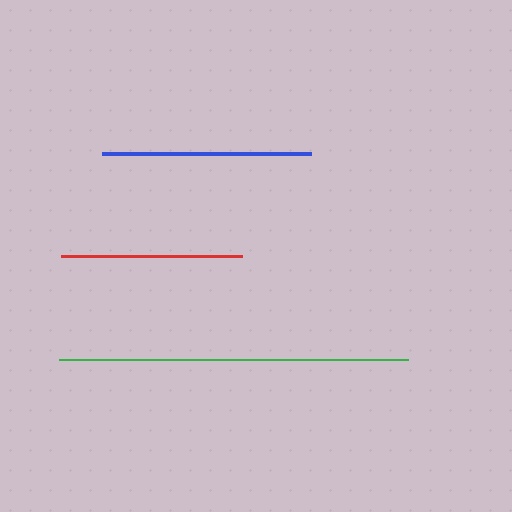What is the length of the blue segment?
The blue segment is approximately 209 pixels long.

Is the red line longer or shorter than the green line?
The green line is longer than the red line.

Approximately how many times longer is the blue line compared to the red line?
The blue line is approximately 1.2 times the length of the red line.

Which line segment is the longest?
The green line is the longest at approximately 348 pixels.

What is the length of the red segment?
The red segment is approximately 182 pixels long.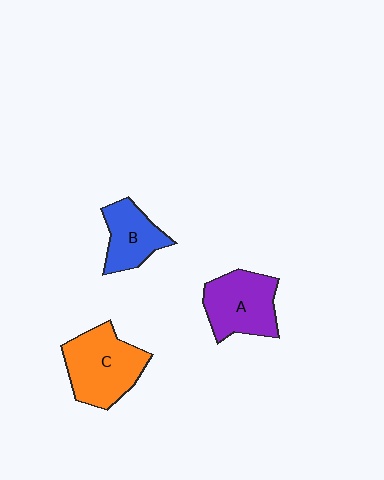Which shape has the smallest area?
Shape B (blue).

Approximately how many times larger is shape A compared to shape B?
Approximately 1.3 times.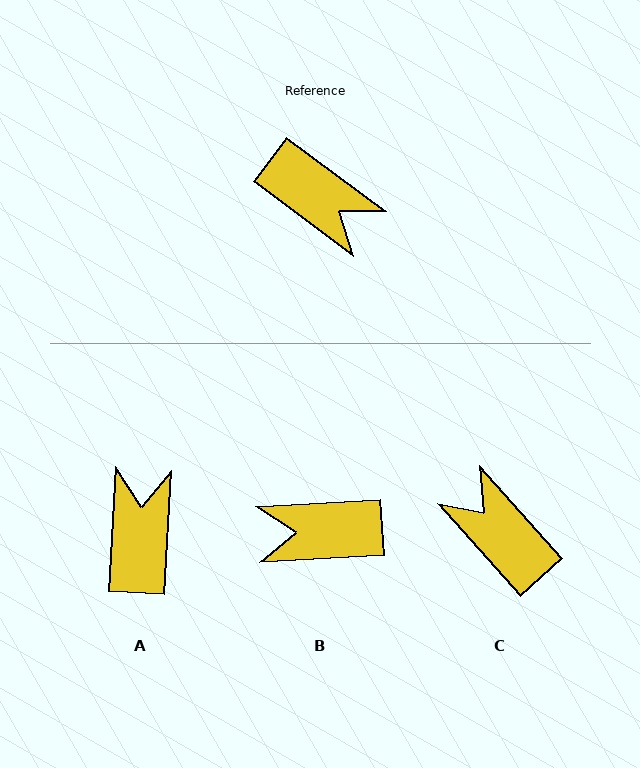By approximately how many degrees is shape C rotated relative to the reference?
Approximately 169 degrees counter-clockwise.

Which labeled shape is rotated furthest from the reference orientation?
C, about 169 degrees away.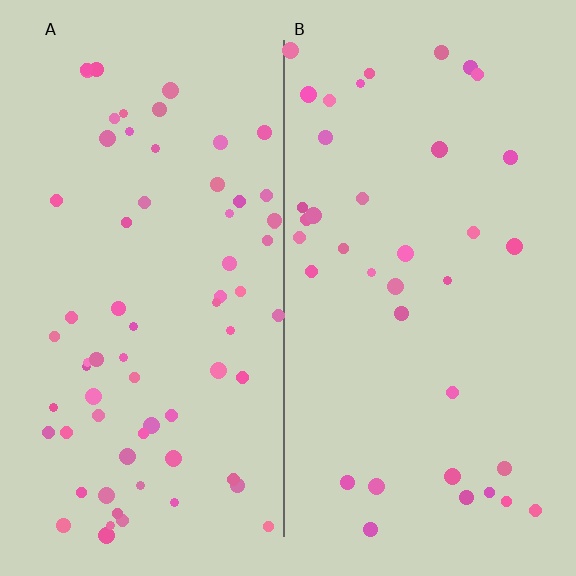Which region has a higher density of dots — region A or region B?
A (the left).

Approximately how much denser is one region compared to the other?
Approximately 1.8× — region A over region B.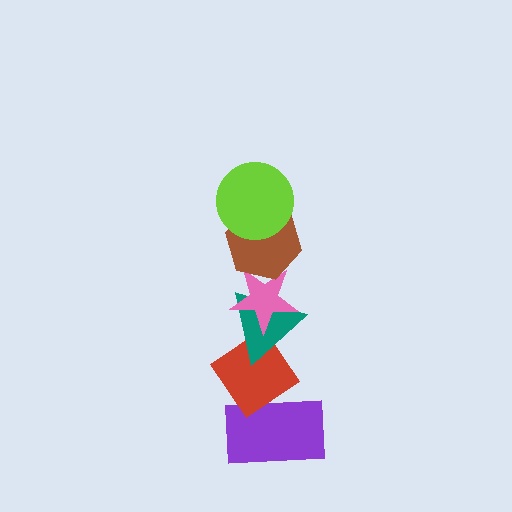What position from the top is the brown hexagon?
The brown hexagon is 2nd from the top.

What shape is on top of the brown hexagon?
The lime circle is on top of the brown hexagon.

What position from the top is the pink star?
The pink star is 3rd from the top.